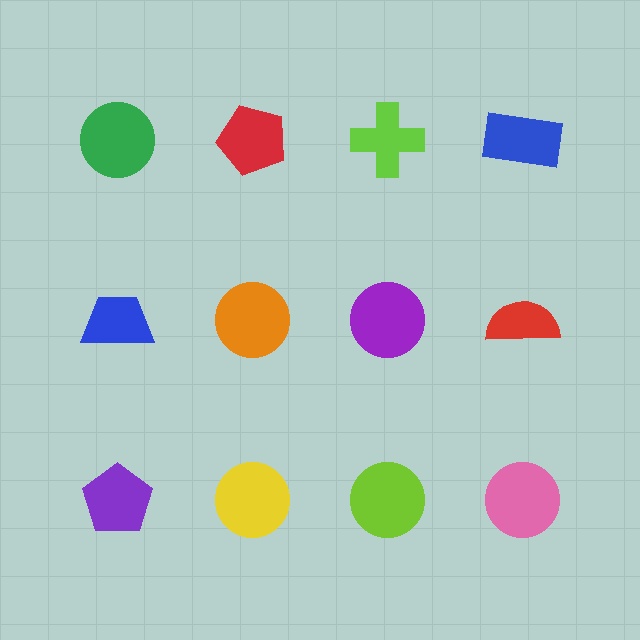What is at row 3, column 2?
A yellow circle.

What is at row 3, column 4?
A pink circle.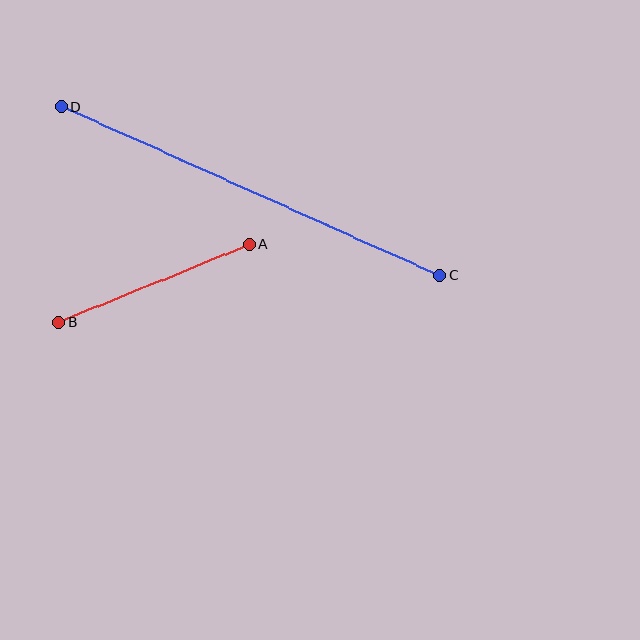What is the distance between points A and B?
The distance is approximately 206 pixels.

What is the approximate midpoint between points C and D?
The midpoint is at approximately (251, 191) pixels.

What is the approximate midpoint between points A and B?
The midpoint is at approximately (154, 283) pixels.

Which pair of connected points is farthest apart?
Points C and D are farthest apart.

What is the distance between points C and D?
The distance is approximately 414 pixels.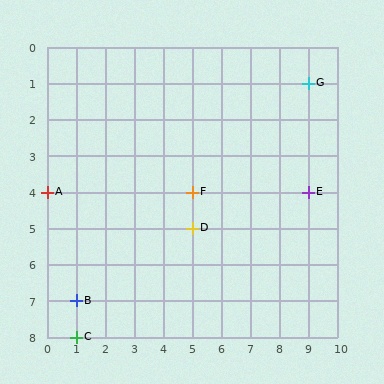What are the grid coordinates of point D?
Point D is at grid coordinates (5, 5).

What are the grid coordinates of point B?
Point B is at grid coordinates (1, 7).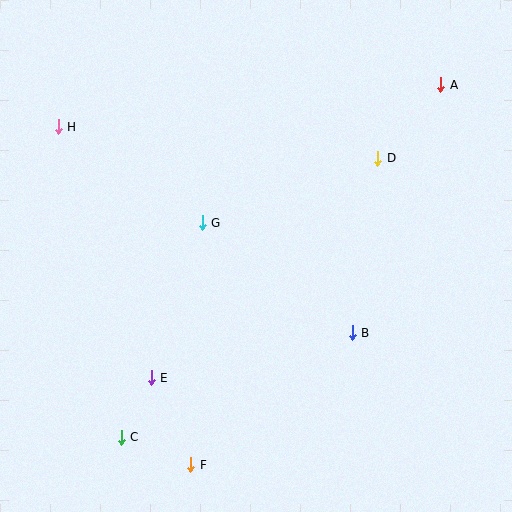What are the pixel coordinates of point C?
Point C is at (121, 437).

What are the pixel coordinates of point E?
Point E is at (151, 378).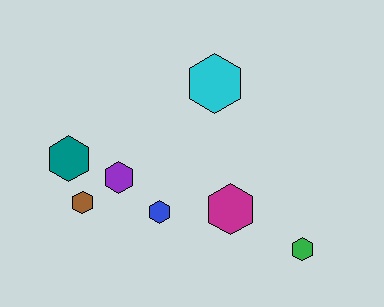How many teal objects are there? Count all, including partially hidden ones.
There is 1 teal object.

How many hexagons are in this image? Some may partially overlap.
There are 7 hexagons.